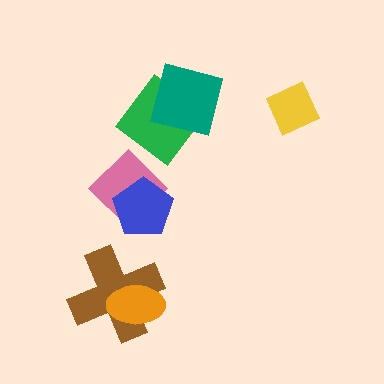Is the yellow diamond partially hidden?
No, no other shape covers it.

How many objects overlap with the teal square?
1 object overlaps with the teal square.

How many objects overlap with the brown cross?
1 object overlaps with the brown cross.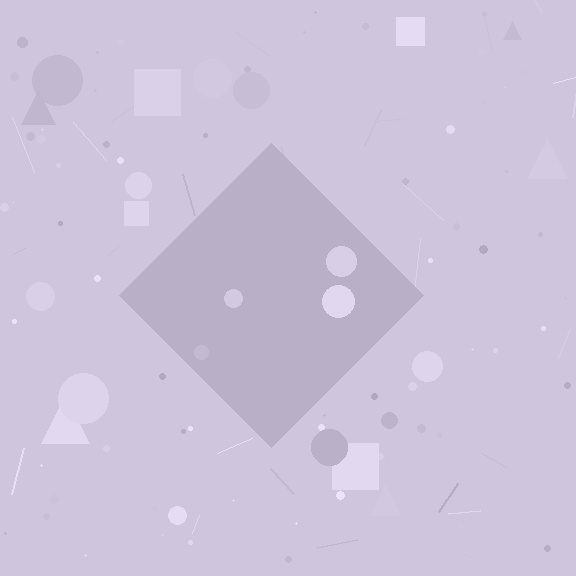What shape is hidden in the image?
A diamond is hidden in the image.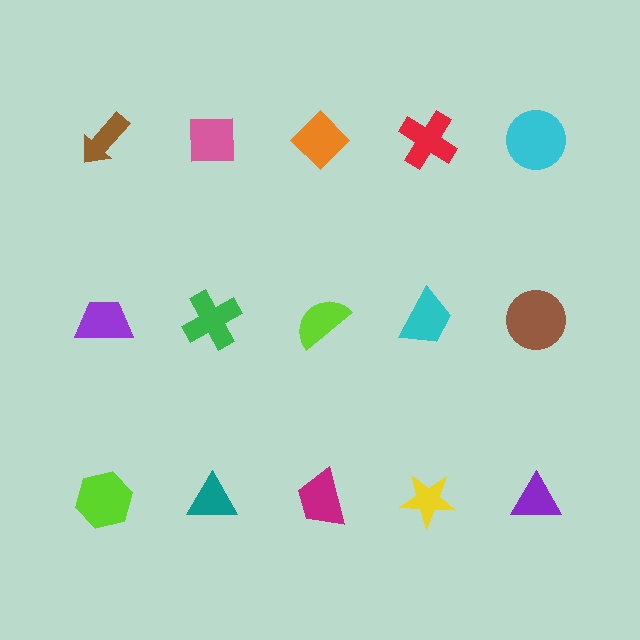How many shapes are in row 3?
5 shapes.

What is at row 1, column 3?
An orange diamond.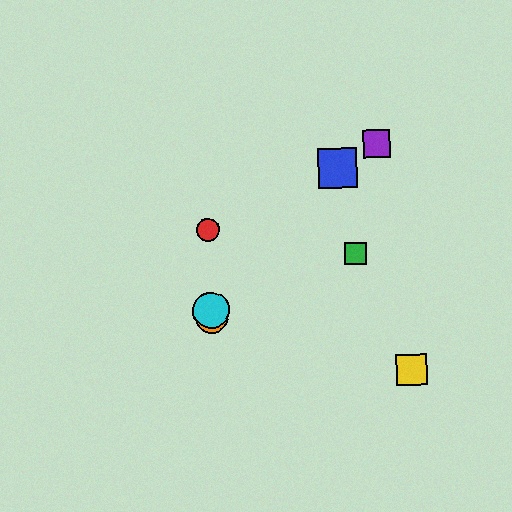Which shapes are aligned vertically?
The red circle, the orange circle, the cyan circle are aligned vertically.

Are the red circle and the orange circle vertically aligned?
Yes, both are at x≈208.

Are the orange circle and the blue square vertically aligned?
No, the orange circle is at x≈212 and the blue square is at x≈338.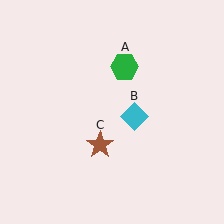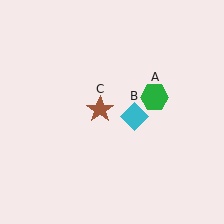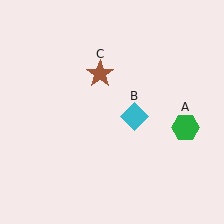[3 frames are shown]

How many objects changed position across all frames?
2 objects changed position: green hexagon (object A), brown star (object C).